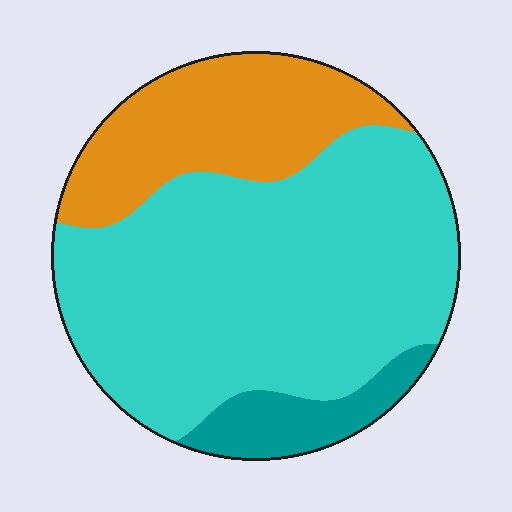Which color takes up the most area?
Cyan, at roughly 65%.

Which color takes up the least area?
Teal, at roughly 10%.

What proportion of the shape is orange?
Orange covers about 25% of the shape.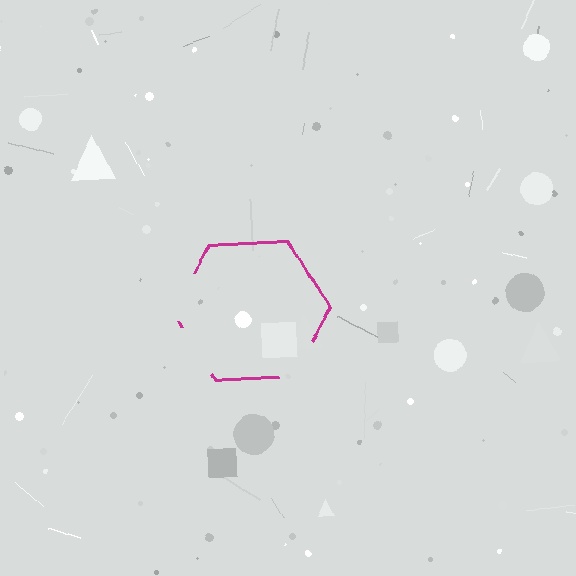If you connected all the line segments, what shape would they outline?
They would outline a hexagon.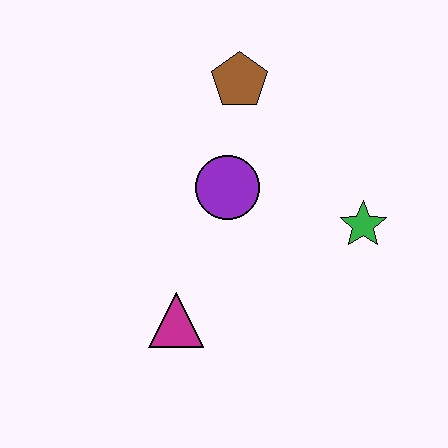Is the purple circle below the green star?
No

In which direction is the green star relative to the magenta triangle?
The green star is to the right of the magenta triangle.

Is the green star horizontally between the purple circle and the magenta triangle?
No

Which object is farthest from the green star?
The magenta triangle is farthest from the green star.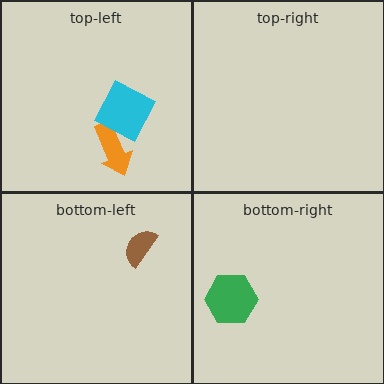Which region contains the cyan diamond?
The top-left region.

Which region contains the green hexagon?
The bottom-right region.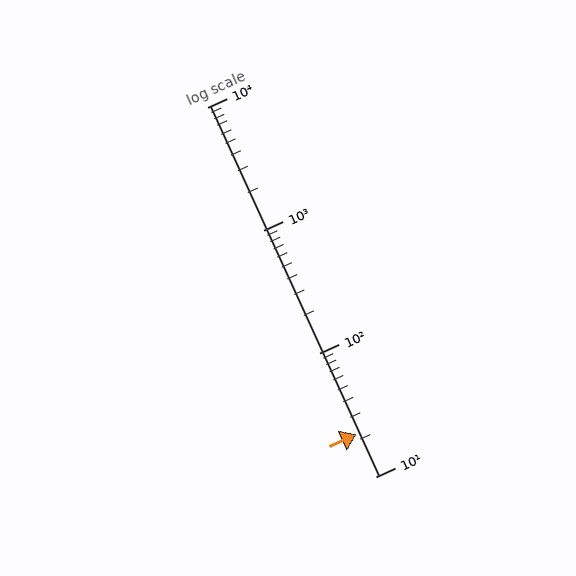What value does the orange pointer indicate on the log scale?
The pointer indicates approximately 22.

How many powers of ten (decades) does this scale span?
The scale spans 3 decades, from 10 to 10000.